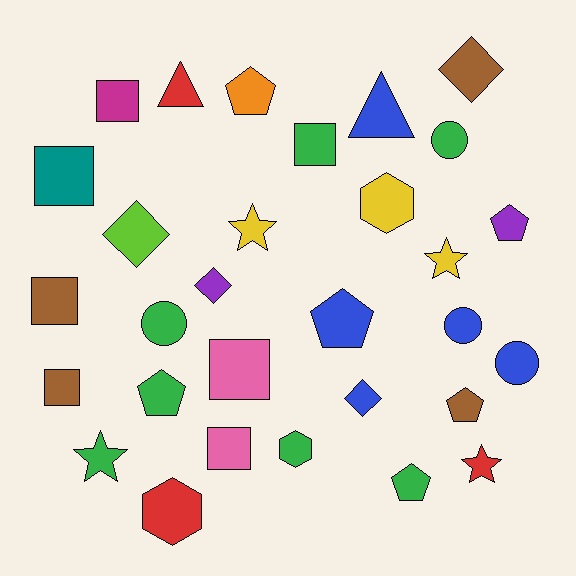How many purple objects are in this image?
There are 2 purple objects.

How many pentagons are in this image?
There are 6 pentagons.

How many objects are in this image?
There are 30 objects.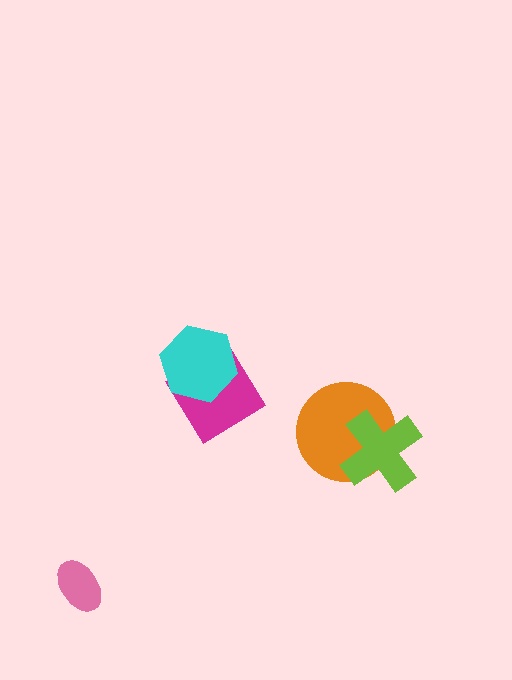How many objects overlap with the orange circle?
1 object overlaps with the orange circle.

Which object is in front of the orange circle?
The lime cross is in front of the orange circle.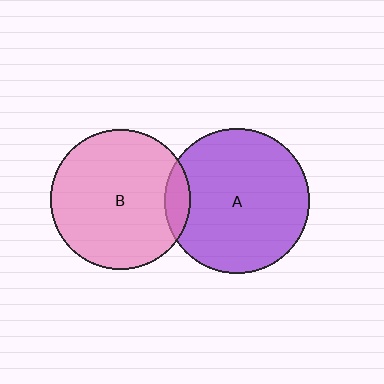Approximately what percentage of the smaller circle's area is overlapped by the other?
Approximately 10%.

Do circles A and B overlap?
Yes.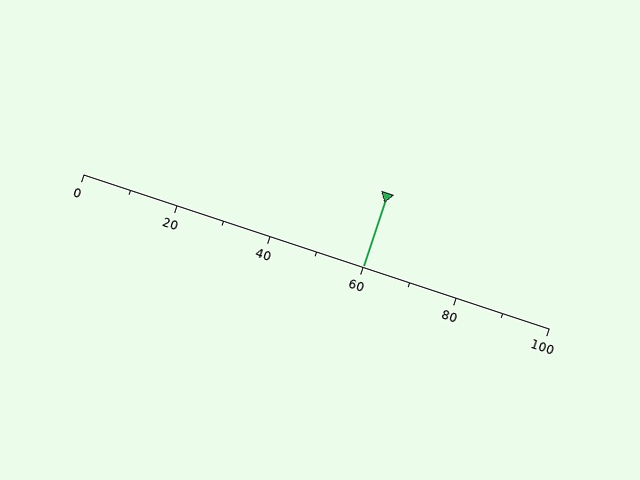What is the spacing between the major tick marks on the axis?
The major ticks are spaced 20 apart.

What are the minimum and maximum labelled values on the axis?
The axis runs from 0 to 100.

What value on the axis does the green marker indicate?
The marker indicates approximately 60.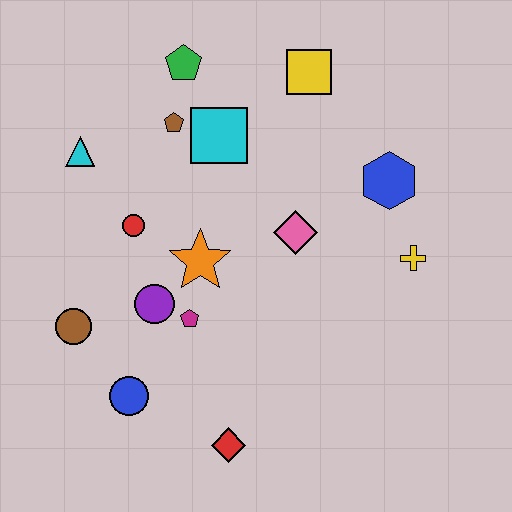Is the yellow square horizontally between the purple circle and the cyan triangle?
No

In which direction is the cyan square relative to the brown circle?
The cyan square is above the brown circle.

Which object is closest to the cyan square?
The brown pentagon is closest to the cyan square.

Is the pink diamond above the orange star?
Yes